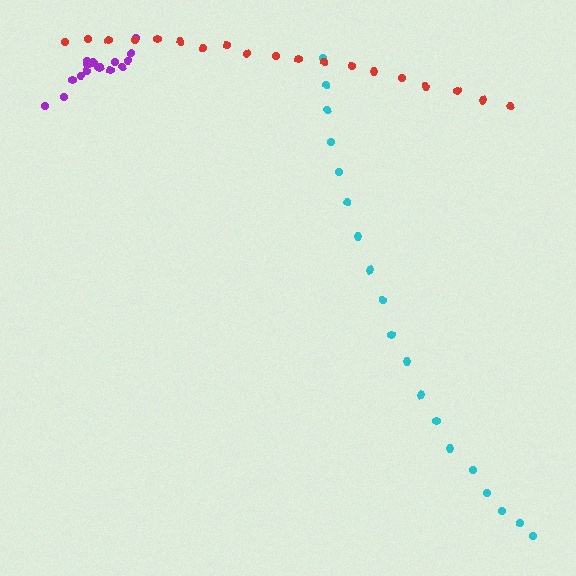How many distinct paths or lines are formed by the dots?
There are 3 distinct paths.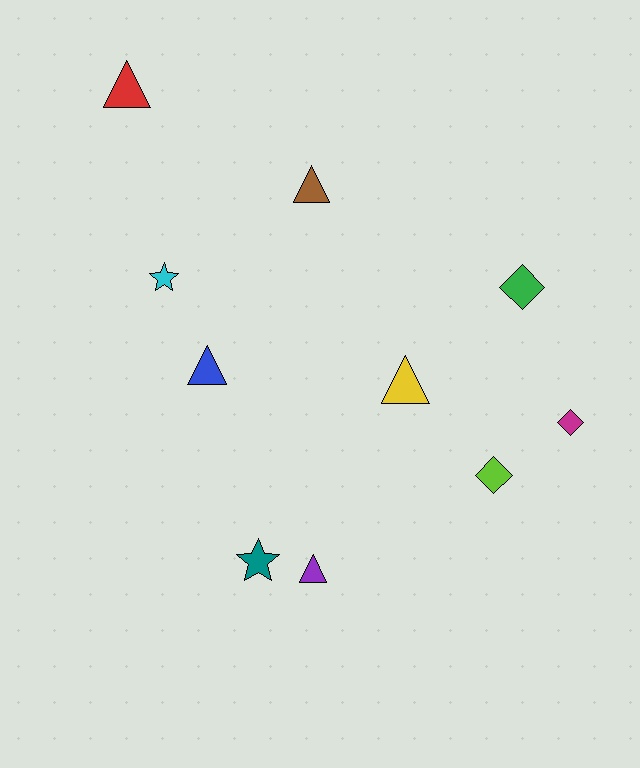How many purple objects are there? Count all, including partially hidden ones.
There is 1 purple object.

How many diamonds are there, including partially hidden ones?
There are 3 diamonds.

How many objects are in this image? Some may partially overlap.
There are 10 objects.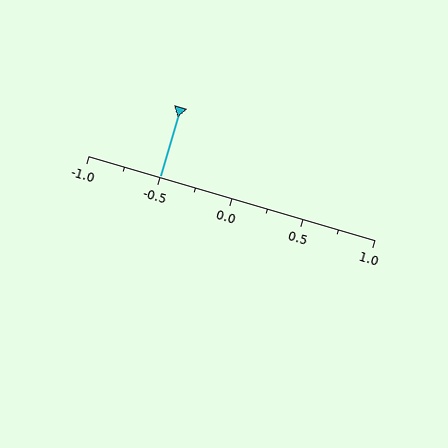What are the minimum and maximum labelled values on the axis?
The axis runs from -1.0 to 1.0.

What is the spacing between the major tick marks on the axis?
The major ticks are spaced 0.5 apart.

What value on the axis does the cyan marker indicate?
The marker indicates approximately -0.5.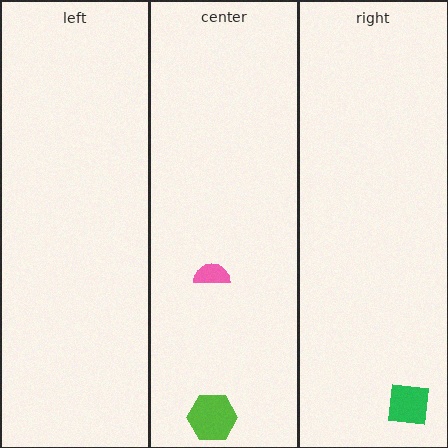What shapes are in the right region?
The green square.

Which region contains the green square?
The right region.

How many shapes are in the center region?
2.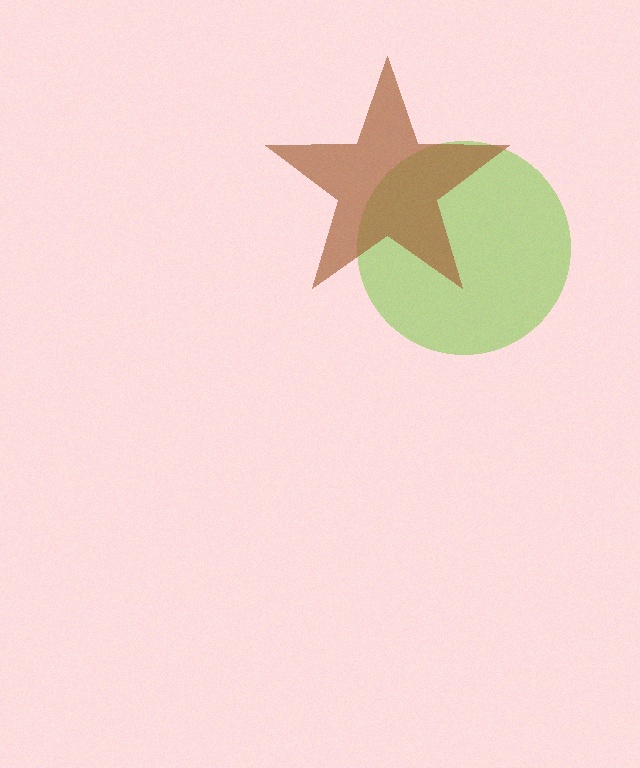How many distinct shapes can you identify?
There are 2 distinct shapes: a lime circle, a brown star.